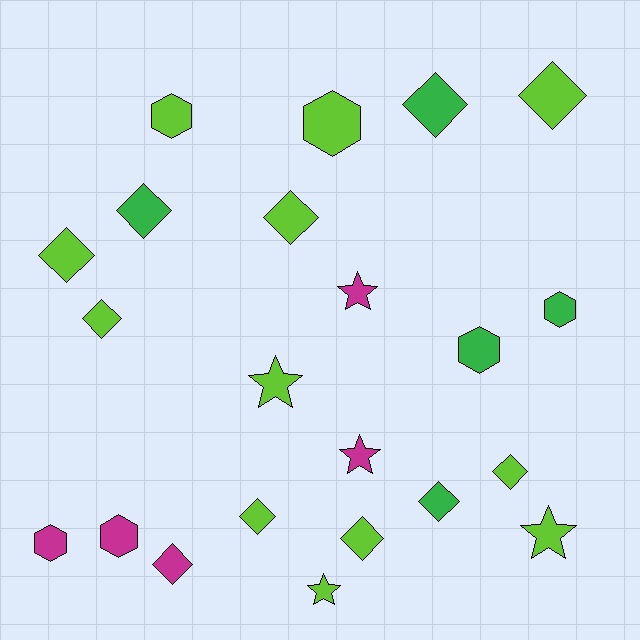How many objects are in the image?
There are 22 objects.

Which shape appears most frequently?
Diamond, with 11 objects.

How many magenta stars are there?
There are 2 magenta stars.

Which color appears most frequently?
Lime, with 12 objects.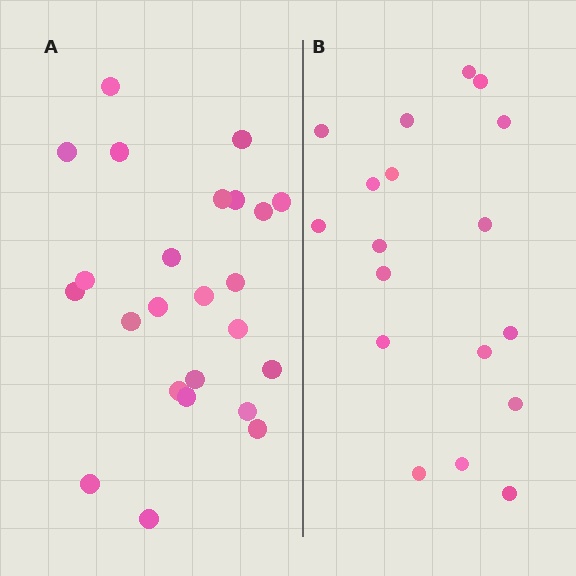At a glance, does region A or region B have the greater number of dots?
Region A (the left region) has more dots.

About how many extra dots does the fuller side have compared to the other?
Region A has about 6 more dots than region B.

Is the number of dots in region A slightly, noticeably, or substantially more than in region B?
Region A has noticeably more, but not dramatically so. The ratio is roughly 1.3 to 1.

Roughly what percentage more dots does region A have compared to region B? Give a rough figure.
About 35% more.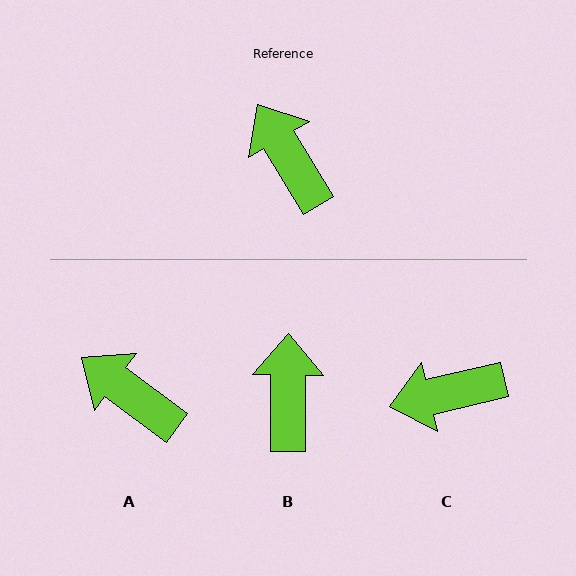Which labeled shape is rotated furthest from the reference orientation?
C, about 72 degrees away.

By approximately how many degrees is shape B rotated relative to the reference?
Approximately 31 degrees clockwise.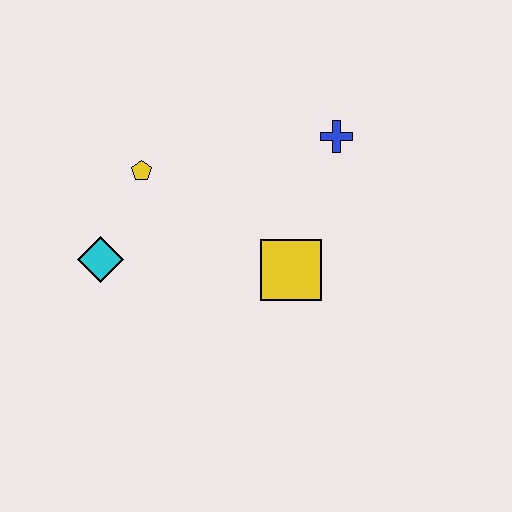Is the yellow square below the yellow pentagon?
Yes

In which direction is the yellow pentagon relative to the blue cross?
The yellow pentagon is to the left of the blue cross.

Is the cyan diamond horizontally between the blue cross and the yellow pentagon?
No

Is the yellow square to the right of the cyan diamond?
Yes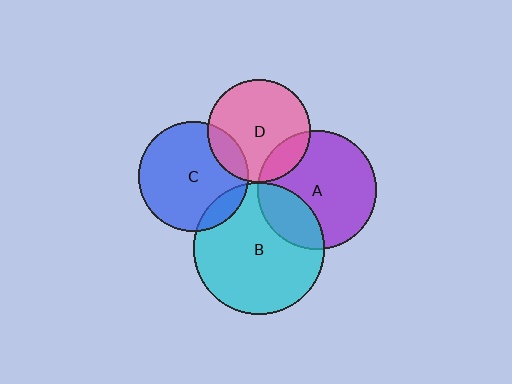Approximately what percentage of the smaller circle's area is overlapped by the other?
Approximately 15%.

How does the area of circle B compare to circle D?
Approximately 1.6 times.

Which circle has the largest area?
Circle B (cyan).